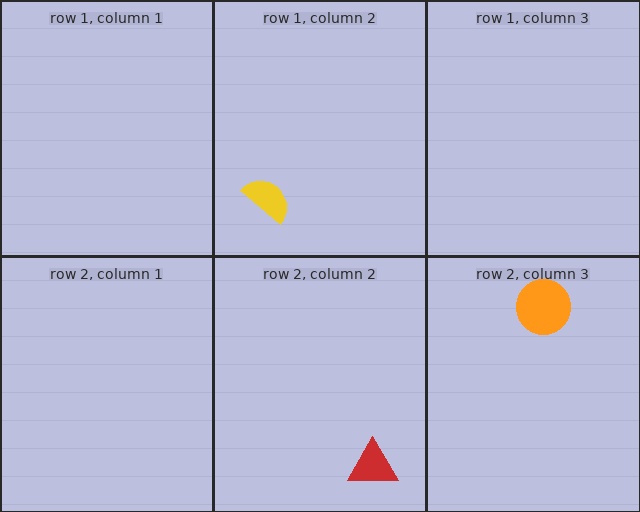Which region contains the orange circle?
The row 2, column 3 region.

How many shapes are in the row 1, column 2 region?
1.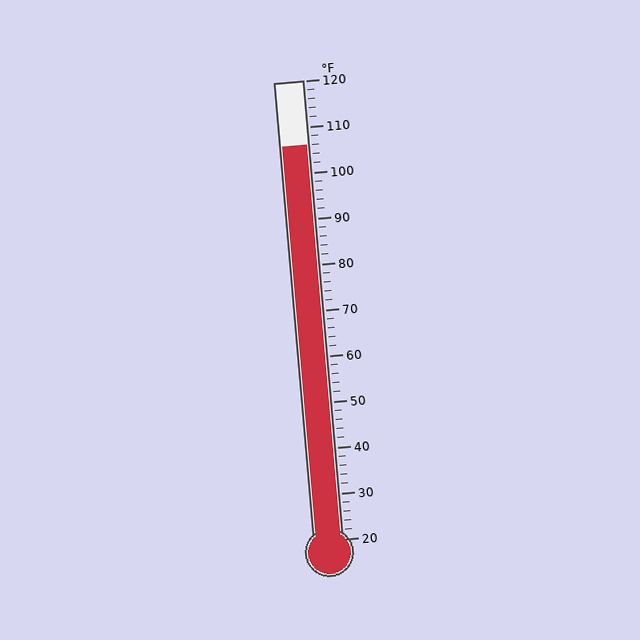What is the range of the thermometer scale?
The thermometer scale ranges from 20°F to 120°F.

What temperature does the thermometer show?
The thermometer shows approximately 106°F.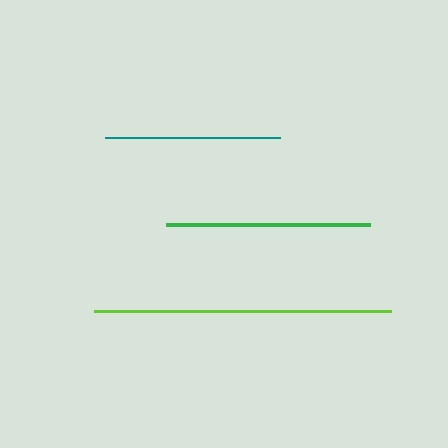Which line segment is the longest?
The lime line is the longest at approximately 297 pixels.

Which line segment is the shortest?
The teal line is the shortest at approximately 175 pixels.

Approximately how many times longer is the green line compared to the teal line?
The green line is approximately 1.2 times the length of the teal line.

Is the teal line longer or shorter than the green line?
The green line is longer than the teal line.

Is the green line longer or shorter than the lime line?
The lime line is longer than the green line.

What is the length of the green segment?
The green segment is approximately 204 pixels long.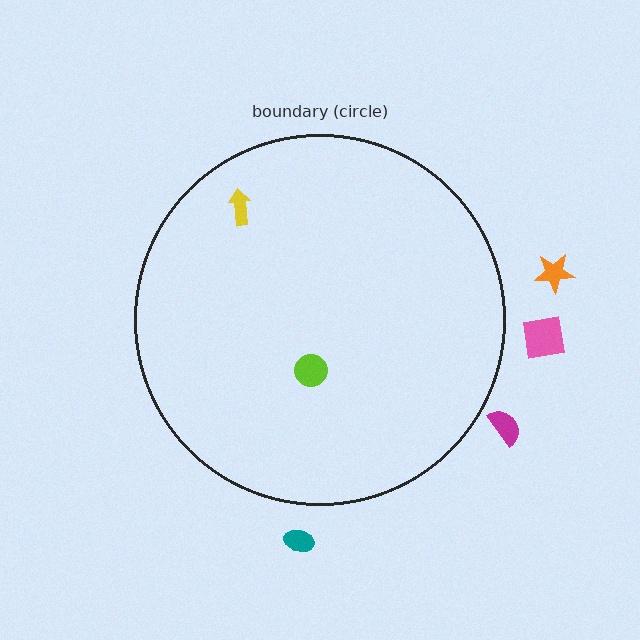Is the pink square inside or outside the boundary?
Outside.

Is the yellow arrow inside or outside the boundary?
Inside.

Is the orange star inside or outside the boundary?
Outside.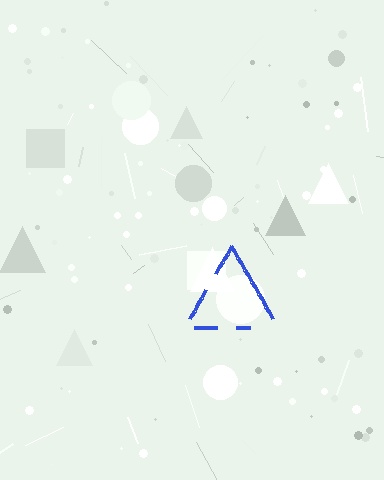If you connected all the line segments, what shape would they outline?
They would outline a triangle.